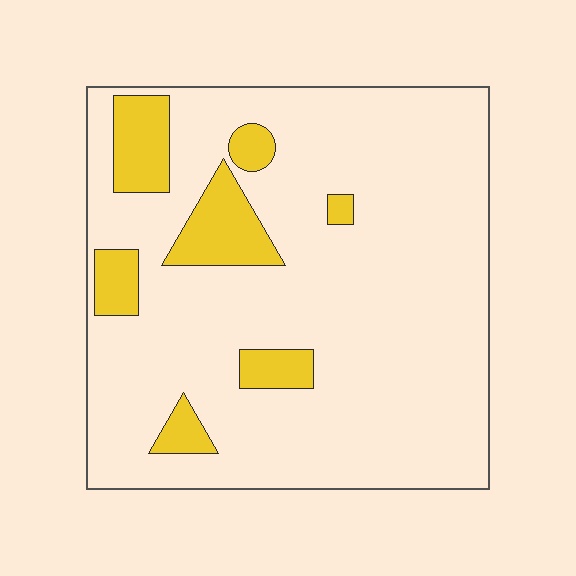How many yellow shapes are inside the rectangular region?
7.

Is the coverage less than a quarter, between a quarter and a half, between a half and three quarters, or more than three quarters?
Less than a quarter.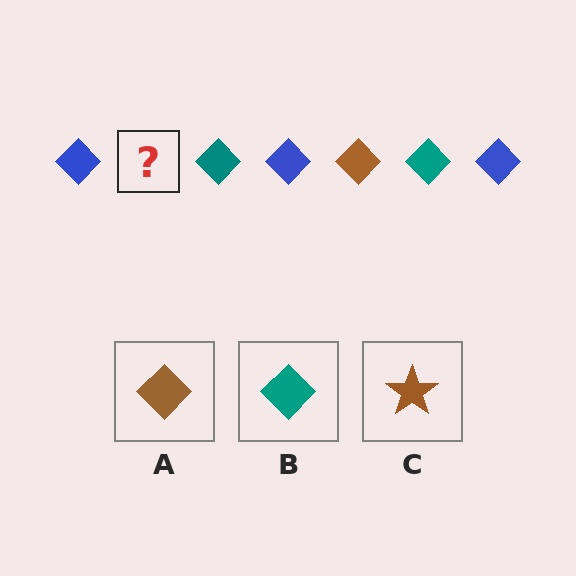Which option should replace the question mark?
Option A.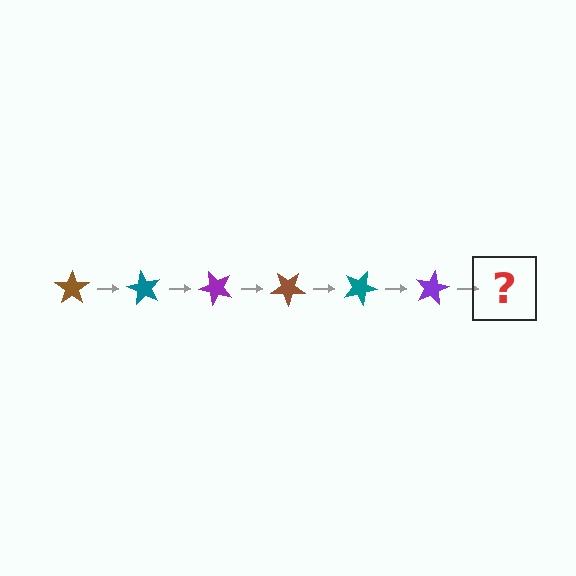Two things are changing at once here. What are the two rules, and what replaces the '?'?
The two rules are that it rotates 60 degrees each step and the color cycles through brown, teal, and purple. The '?' should be a brown star, rotated 360 degrees from the start.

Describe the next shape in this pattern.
It should be a brown star, rotated 360 degrees from the start.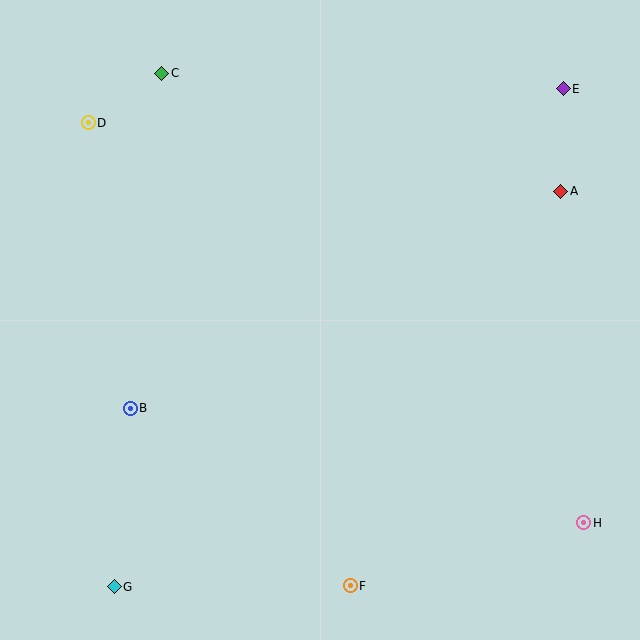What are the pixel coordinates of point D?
Point D is at (88, 123).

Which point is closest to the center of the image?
Point B at (130, 408) is closest to the center.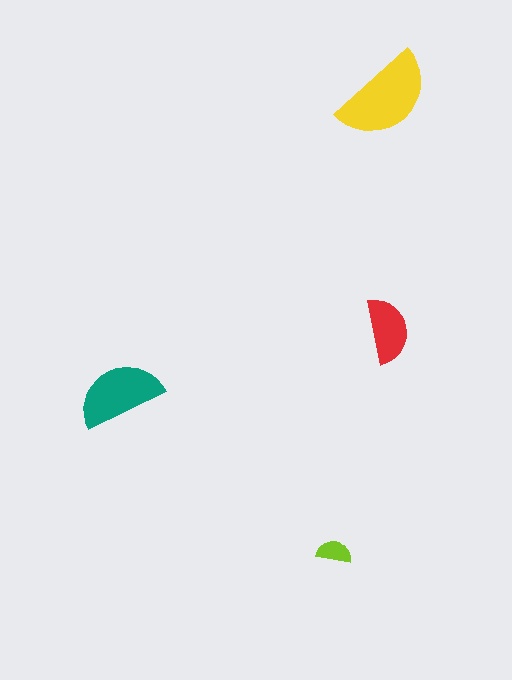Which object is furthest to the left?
The teal semicircle is leftmost.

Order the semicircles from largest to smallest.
the yellow one, the teal one, the red one, the lime one.